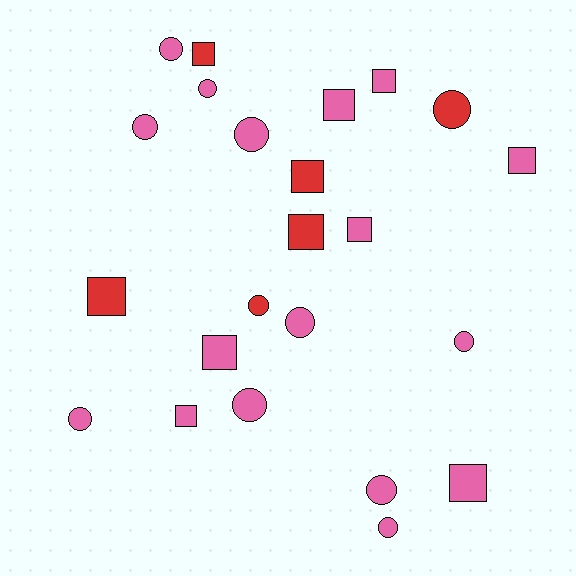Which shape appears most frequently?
Circle, with 12 objects.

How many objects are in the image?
There are 23 objects.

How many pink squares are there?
There are 7 pink squares.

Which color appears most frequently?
Pink, with 17 objects.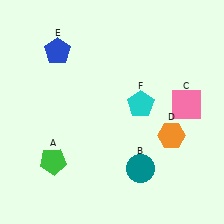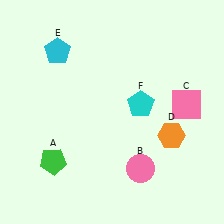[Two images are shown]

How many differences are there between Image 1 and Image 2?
There are 2 differences between the two images.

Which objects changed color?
B changed from teal to pink. E changed from blue to cyan.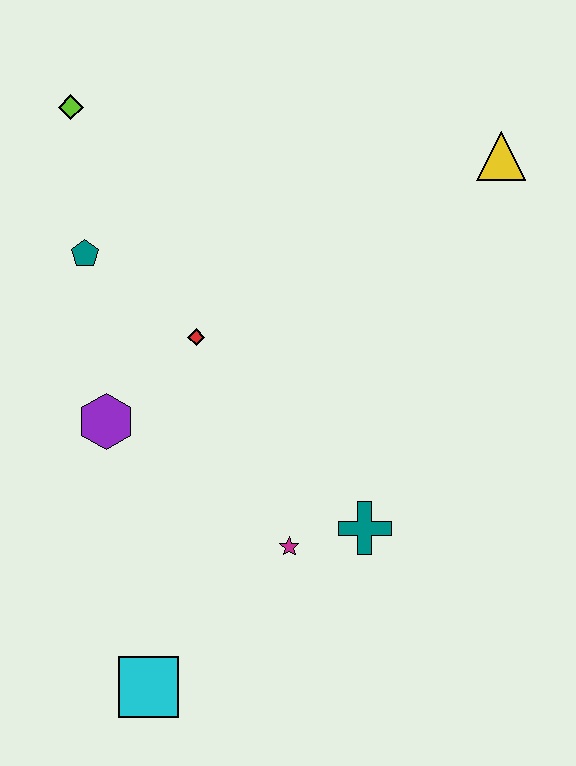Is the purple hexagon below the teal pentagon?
Yes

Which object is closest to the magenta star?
The teal cross is closest to the magenta star.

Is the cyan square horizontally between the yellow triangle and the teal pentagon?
Yes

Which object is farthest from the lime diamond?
The cyan square is farthest from the lime diamond.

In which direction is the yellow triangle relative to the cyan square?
The yellow triangle is above the cyan square.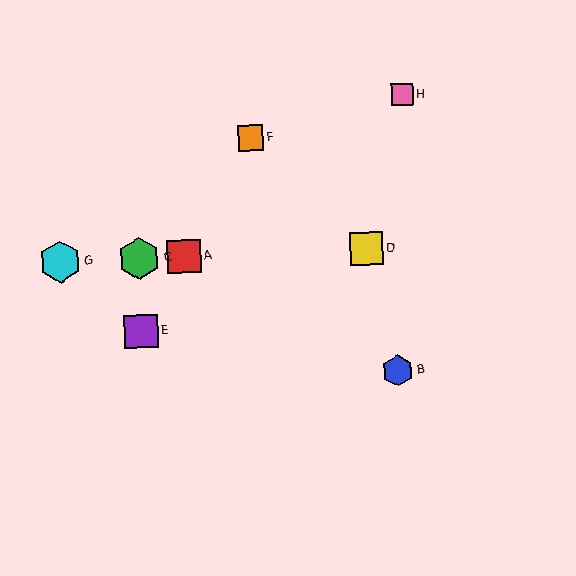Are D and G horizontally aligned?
Yes, both are at y≈249.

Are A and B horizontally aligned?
No, A is at y≈257 and B is at y≈371.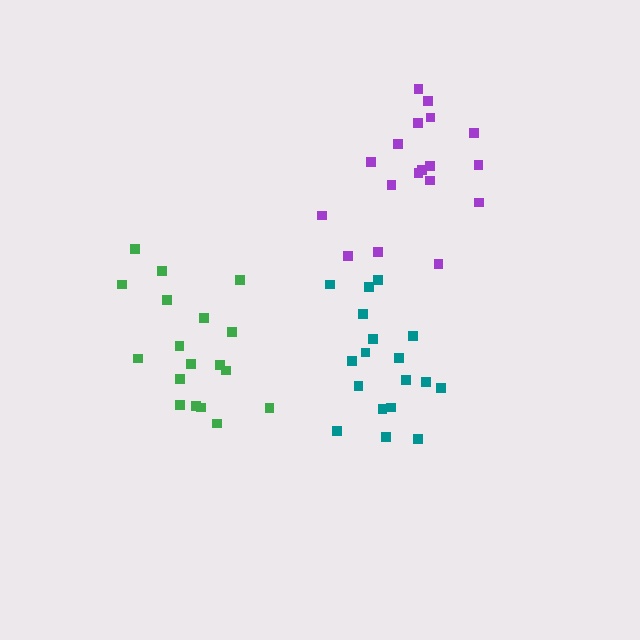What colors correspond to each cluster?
The clusters are colored: teal, green, purple.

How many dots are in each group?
Group 1: 18 dots, Group 2: 18 dots, Group 3: 18 dots (54 total).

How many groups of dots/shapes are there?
There are 3 groups.